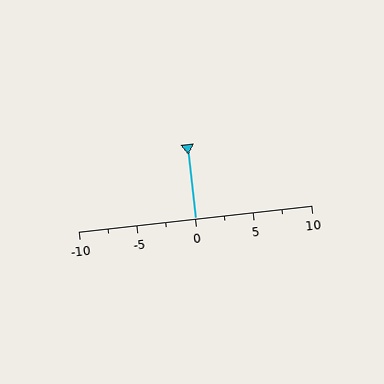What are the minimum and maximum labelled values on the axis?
The axis runs from -10 to 10.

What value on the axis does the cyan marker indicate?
The marker indicates approximately 0.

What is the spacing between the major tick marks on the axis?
The major ticks are spaced 5 apart.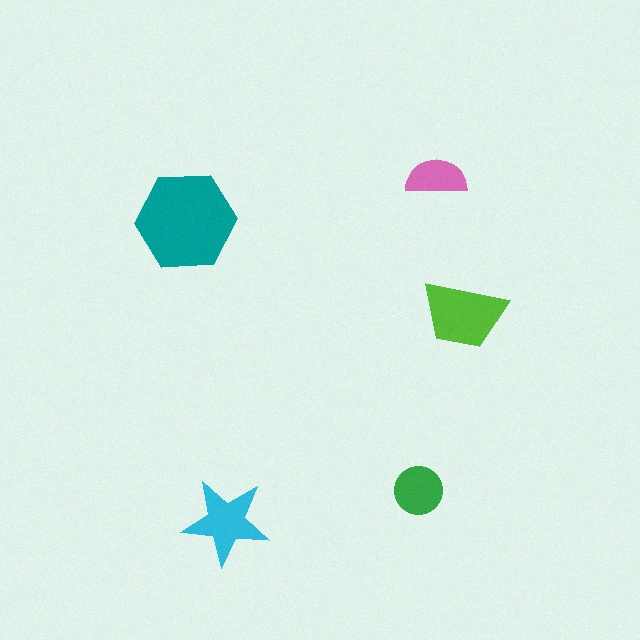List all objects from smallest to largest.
The pink semicircle, the green circle, the cyan star, the lime trapezoid, the teal hexagon.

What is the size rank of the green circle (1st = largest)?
4th.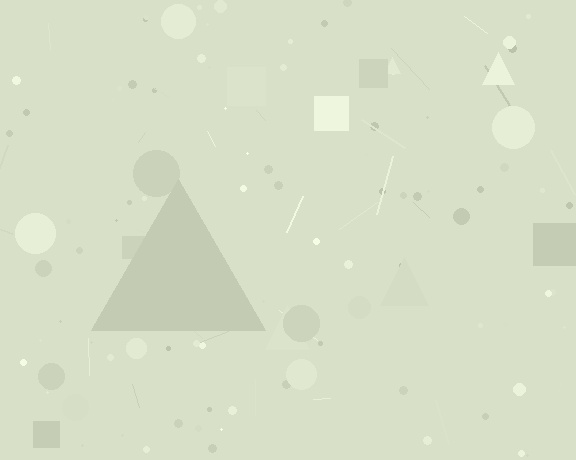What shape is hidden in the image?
A triangle is hidden in the image.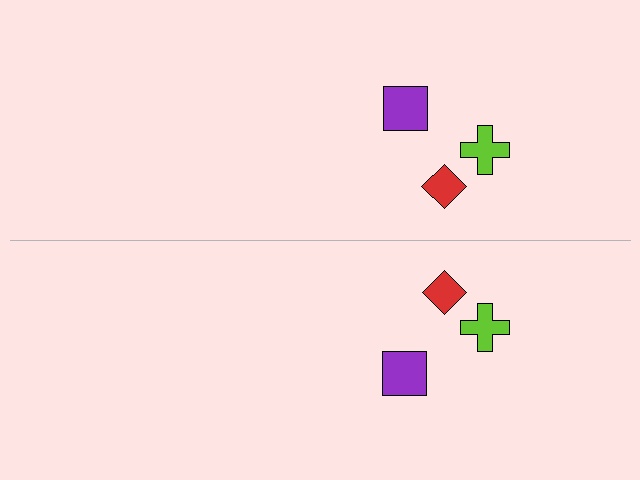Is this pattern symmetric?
Yes, this pattern has bilateral (reflection) symmetry.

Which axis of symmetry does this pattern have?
The pattern has a horizontal axis of symmetry running through the center of the image.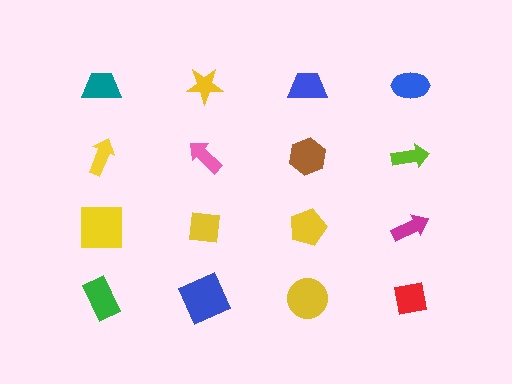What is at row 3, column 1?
A yellow square.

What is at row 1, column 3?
A blue trapezoid.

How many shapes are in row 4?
4 shapes.